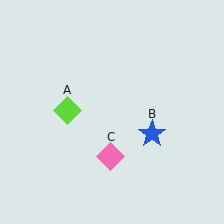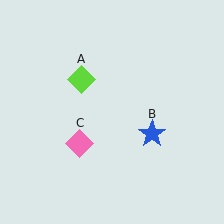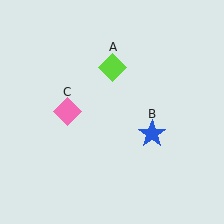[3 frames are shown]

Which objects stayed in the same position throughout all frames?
Blue star (object B) remained stationary.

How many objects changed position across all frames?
2 objects changed position: lime diamond (object A), pink diamond (object C).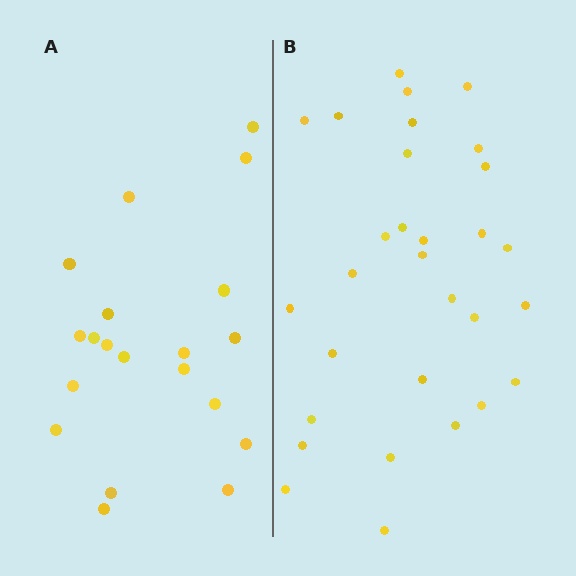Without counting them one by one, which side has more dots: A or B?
Region B (the right region) has more dots.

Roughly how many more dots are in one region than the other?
Region B has roughly 10 or so more dots than region A.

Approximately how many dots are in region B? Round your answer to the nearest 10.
About 30 dots.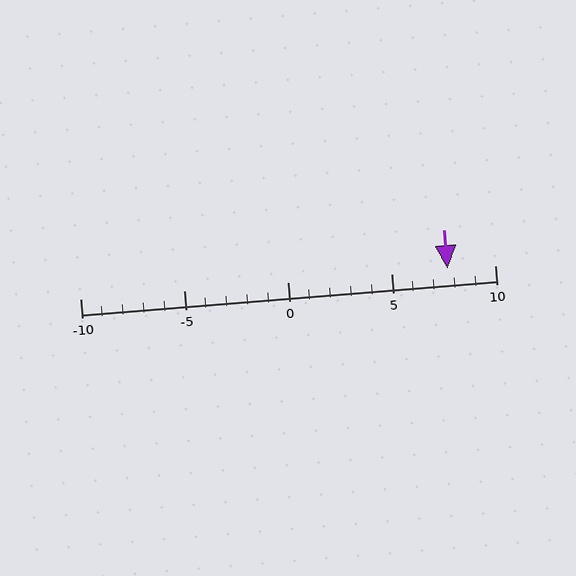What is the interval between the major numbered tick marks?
The major tick marks are spaced 5 units apart.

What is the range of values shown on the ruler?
The ruler shows values from -10 to 10.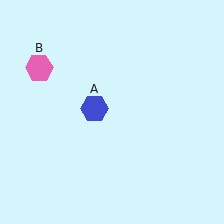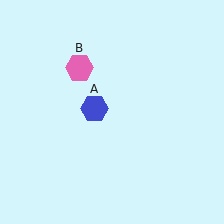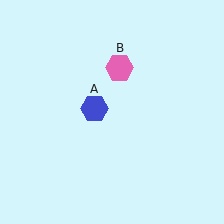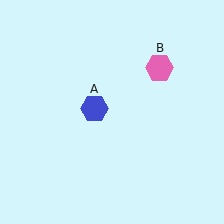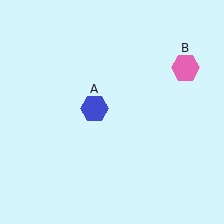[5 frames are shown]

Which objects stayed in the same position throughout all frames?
Blue hexagon (object A) remained stationary.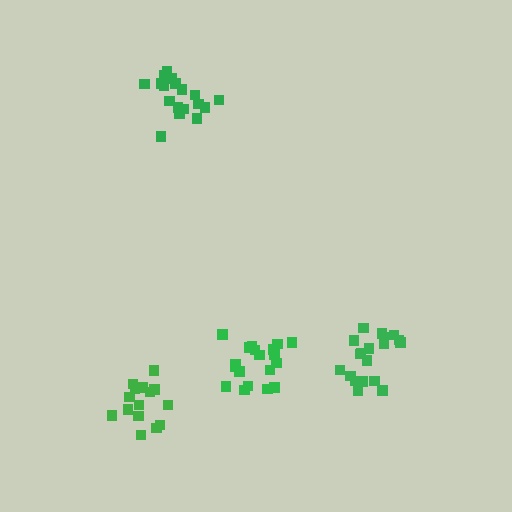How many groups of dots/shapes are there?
There are 4 groups.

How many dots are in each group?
Group 1: 19 dots, Group 2: 19 dots, Group 3: 18 dots, Group 4: 15 dots (71 total).